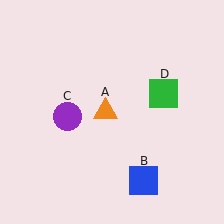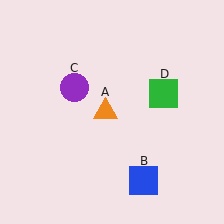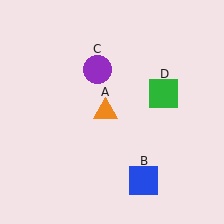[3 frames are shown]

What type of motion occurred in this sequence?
The purple circle (object C) rotated clockwise around the center of the scene.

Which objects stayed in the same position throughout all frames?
Orange triangle (object A) and blue square (object B) and green square (object D) remained stationary.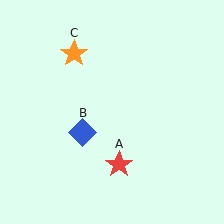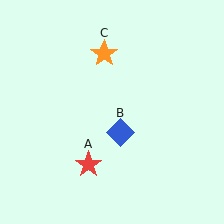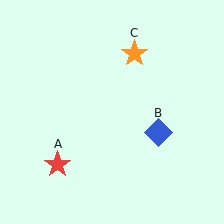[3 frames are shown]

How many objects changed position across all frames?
3 objects changed position: red star (object A), blue diamond (object B), orange star (object C).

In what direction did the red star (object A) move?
The red star (object A) moved left.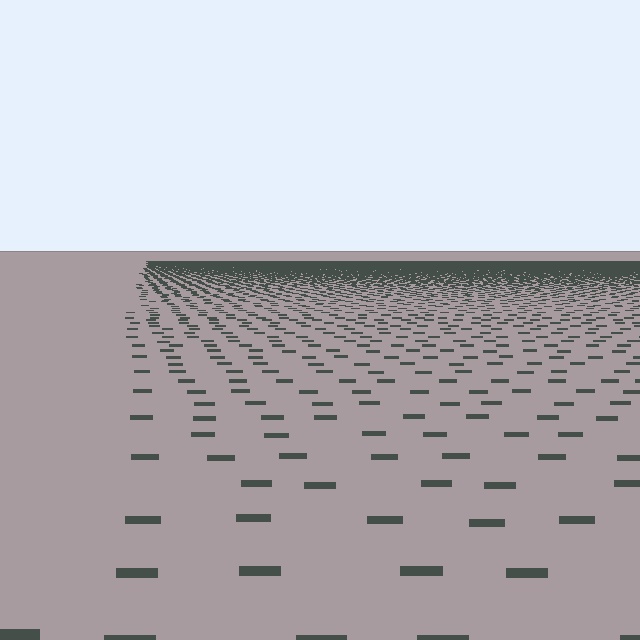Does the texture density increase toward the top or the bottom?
Density increases toward the top.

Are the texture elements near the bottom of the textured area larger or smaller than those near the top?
Larger. Near the bottom, elements are closer to the viewer and appear at a bigger on-screen size.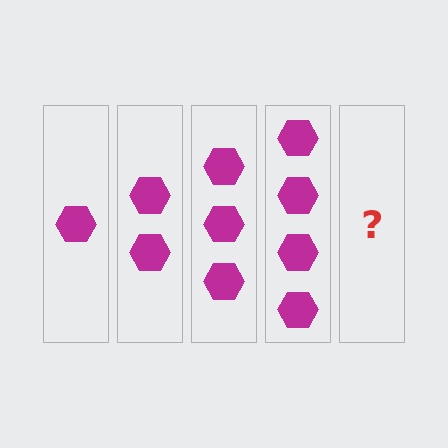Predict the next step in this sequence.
The next step is 5 hexagons.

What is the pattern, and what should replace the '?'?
The pattern is that each step adds one more hexagon. The '?' should be 5 hexagons.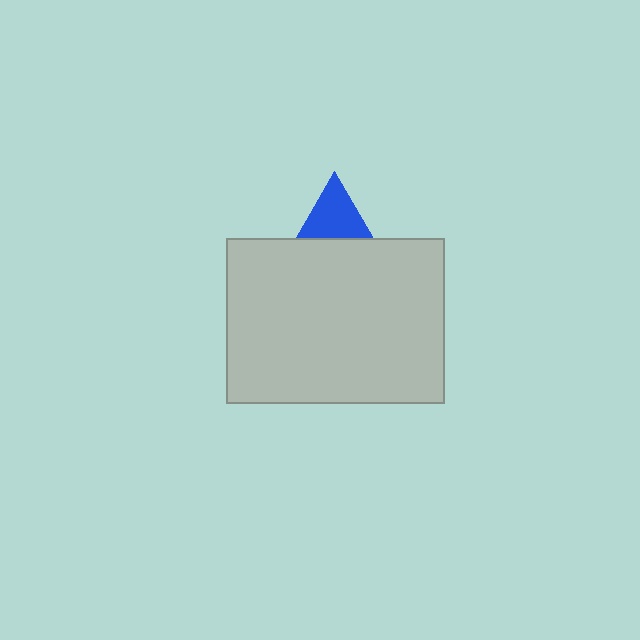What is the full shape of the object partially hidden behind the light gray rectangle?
The partially hidden object is a blue triangle.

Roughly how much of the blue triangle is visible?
About half of it is visible (roughly 48%).